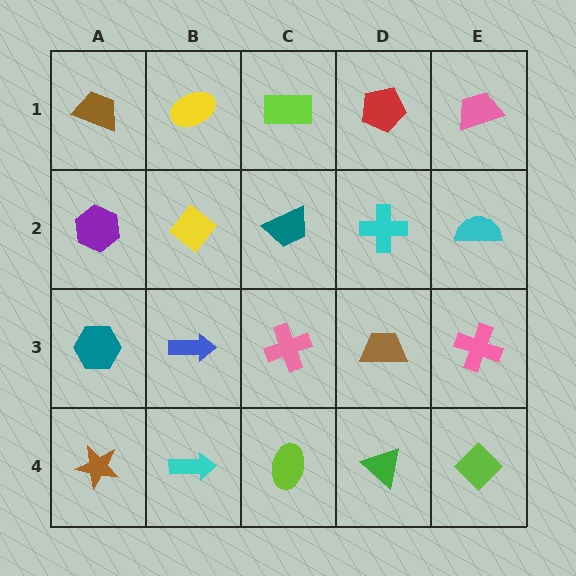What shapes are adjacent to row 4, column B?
A blue arrow (row 3, column B), a brown star (row 4, column A), a lime ellipse (row 4, column C).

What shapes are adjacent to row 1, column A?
A purple hexagon (row 2, column A), a yellow ellipse (row 1, column B).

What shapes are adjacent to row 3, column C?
A teal trapezoid (row 2, column C), a lime ellipse (row 4, column C), a blue arrow (row 3, column B), a brown trapezoid (row 3, column D).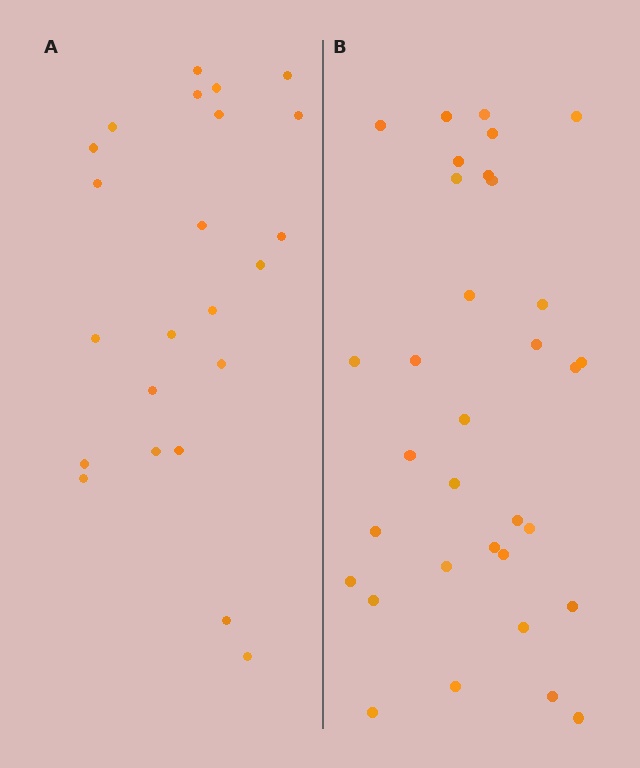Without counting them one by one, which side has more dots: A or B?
Region B (the right region) has more dots.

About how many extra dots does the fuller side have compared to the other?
Region B has roughly 10 or so more dots than region A.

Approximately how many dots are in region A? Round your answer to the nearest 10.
About 20 dots. (The exact count is 23, which rounds to 20.)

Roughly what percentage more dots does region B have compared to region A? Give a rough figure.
About 45% more.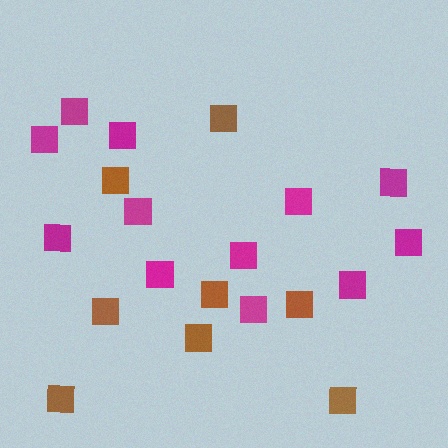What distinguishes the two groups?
There are 2 groups: one group of brown squares (8) and one group of magenta squares (12).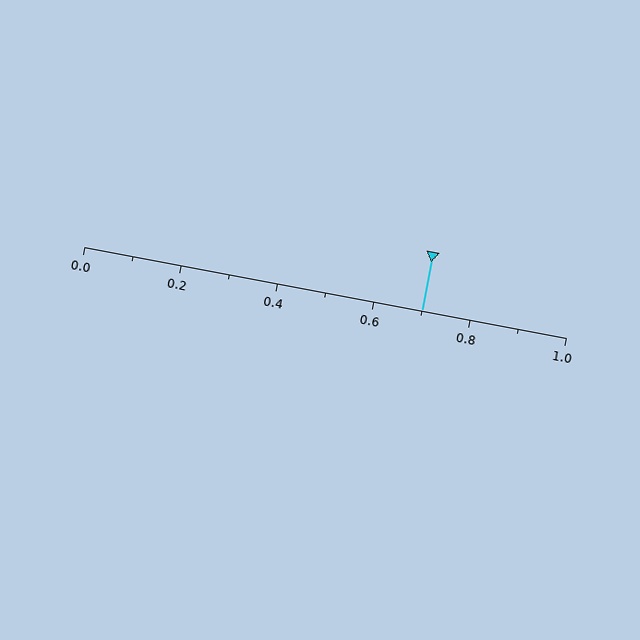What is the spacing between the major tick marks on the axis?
The major ticks are spaced 0.2 apart.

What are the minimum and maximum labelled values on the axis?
The axis runs from 0.0 to 1.0.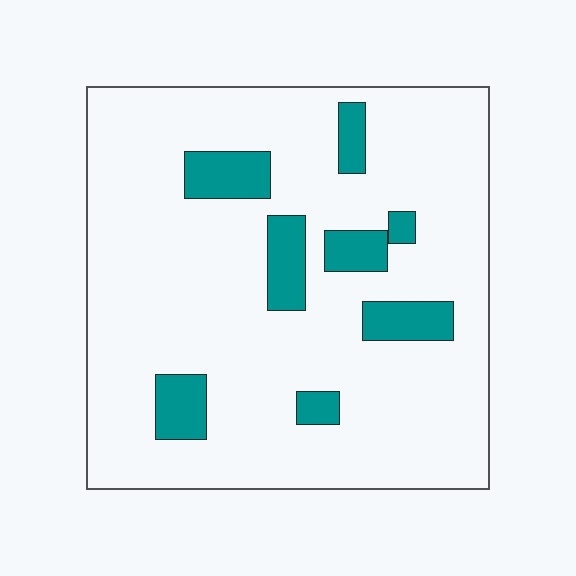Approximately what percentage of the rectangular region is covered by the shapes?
Approximately 15%.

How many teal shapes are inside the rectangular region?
8.